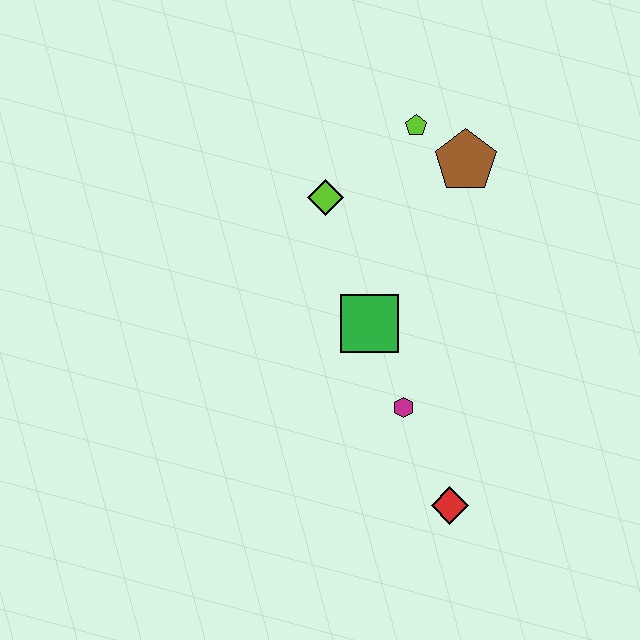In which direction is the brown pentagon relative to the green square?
The brown pentagon is above the green square.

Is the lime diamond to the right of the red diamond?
No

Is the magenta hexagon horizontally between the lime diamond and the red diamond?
Yes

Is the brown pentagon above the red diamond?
Yes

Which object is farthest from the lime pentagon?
The red diamond is farthest from the lime pentagon.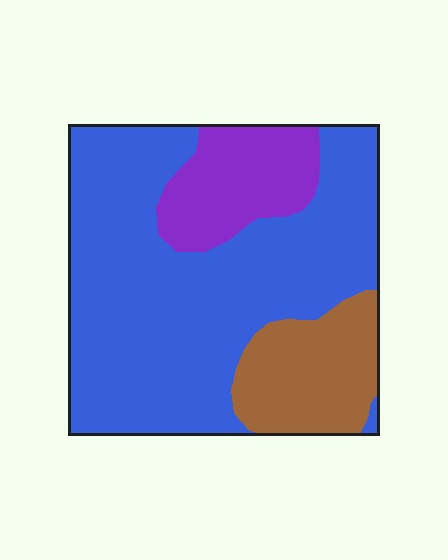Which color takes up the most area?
Blue, at roughly 65%.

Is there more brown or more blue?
Blue.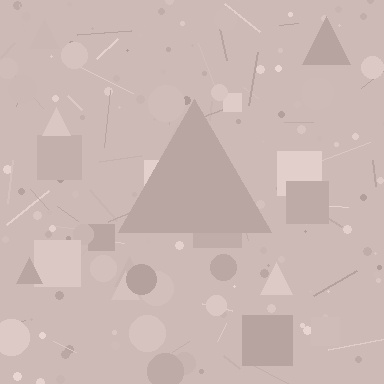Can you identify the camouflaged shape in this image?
The camouflaged shape is a triangle.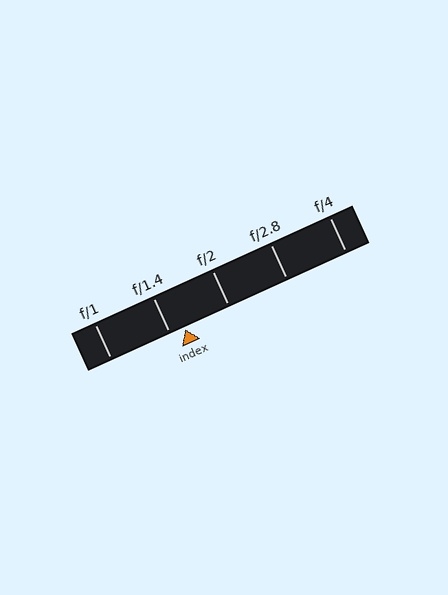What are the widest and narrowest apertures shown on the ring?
The widest aperture shown is f/1 and the narrowest is f/4.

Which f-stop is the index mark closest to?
The index mark is closest to f/1.4.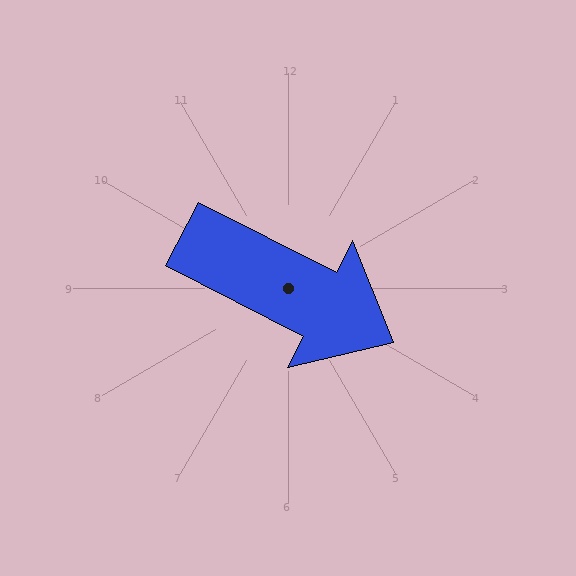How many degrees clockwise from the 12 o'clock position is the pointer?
Approximately 117 degrees.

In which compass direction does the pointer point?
Southeast.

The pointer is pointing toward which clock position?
Roughly 4 o'clock.